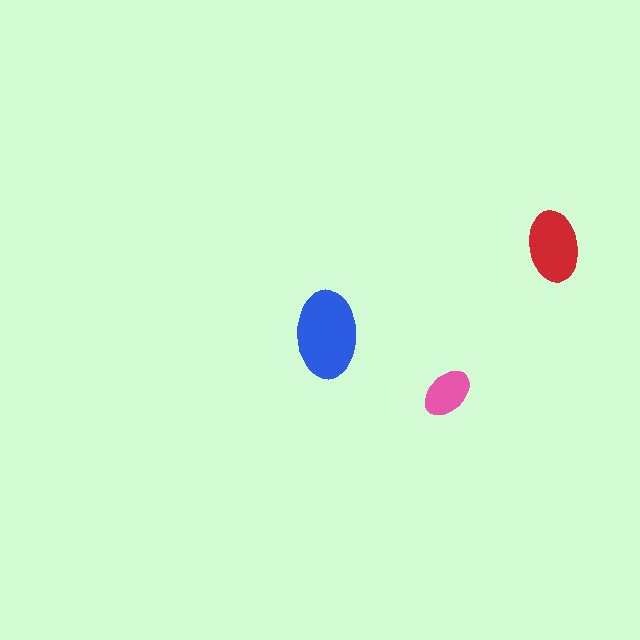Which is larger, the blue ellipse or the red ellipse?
The blue one.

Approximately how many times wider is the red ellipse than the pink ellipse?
About 1.5 times wider.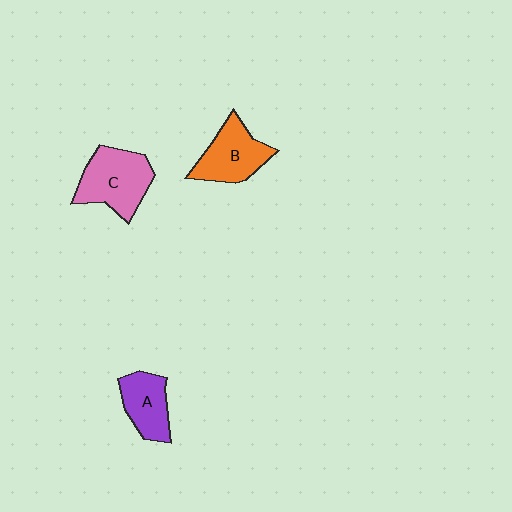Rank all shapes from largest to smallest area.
From largest to smallest: C (pink), B (orange), A (purple).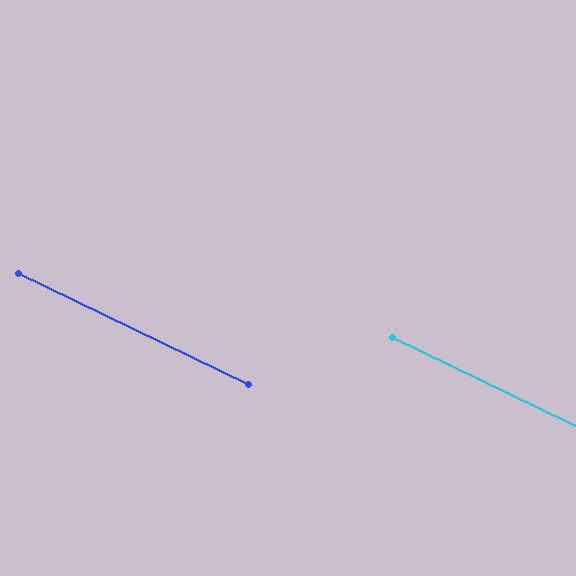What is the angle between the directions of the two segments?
Approximately 0 degrees.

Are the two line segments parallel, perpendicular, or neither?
Parallel — their directions differ by only 0.1°.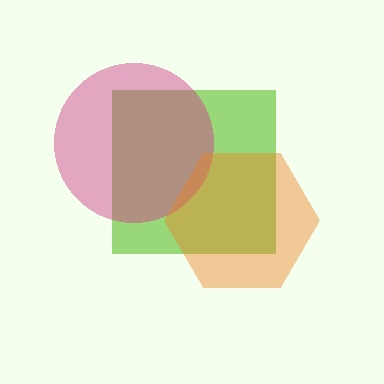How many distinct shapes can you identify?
There are 3 distinct shapes: a lime square, a magenta circle, an orange hexagon.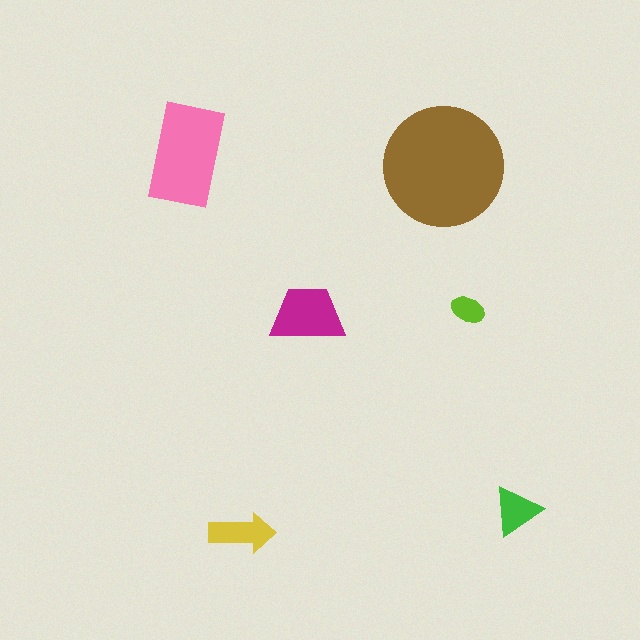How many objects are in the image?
There are 6 objects in the image.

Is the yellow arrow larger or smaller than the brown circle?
Smaller.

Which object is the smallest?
The lime ellipse.